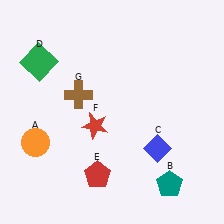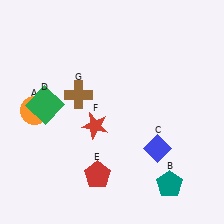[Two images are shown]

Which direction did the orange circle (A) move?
The orange circle (A) moved up.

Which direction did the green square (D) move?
The green square (D) moved down.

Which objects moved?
The objects that moved are: the orange circle (A), the green square (D).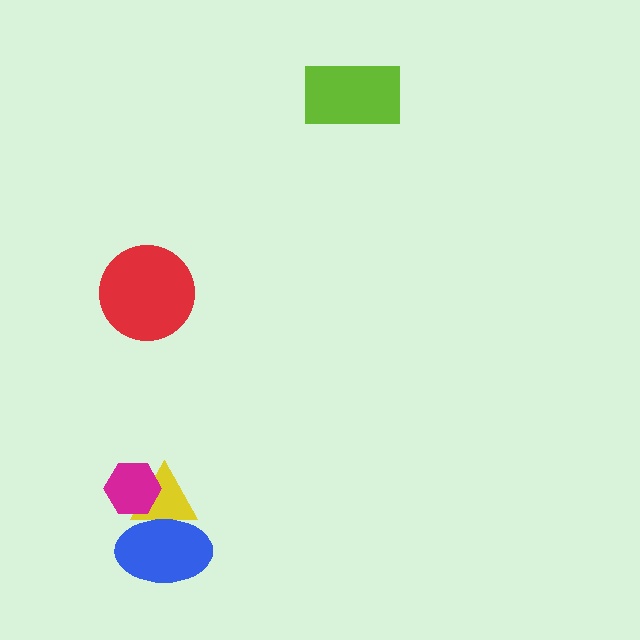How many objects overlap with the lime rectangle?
0 objects overlap with the lime rectangle.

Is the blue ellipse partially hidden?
Yes, it is partially covered by another shape.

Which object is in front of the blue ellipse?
The magenta hexagon is in front of the blue ellipse.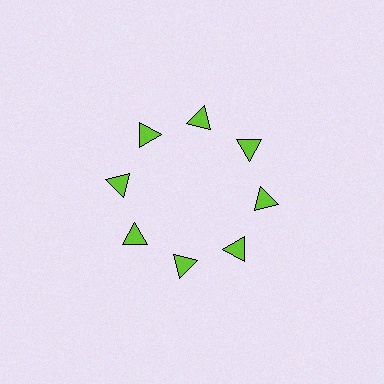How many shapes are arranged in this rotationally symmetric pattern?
There are 8 shapes, arranged in 8 groups of 1.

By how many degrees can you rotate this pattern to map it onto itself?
The pattern maps onto itself every 45 degrees of rotation.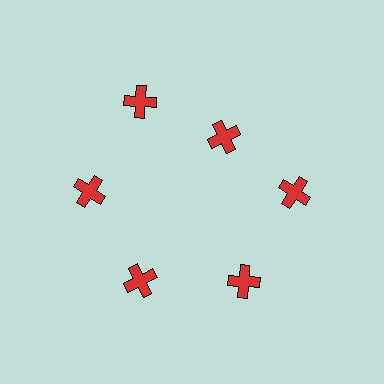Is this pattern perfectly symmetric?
No. The 6 red crosses are arranged in a ring, but one element near the 1 o'clock position is pulled inward toward the center, breaking the 6-fold rotational symmetry.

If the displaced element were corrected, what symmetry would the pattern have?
It would have 6-fold rotational symmetry — the pattern would map onto itself every 60 degrees.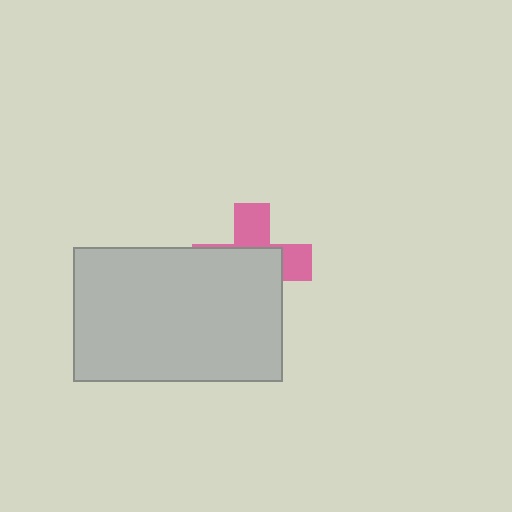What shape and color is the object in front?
The object in front is a light gray rectangle.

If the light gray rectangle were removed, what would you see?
You would see the complete pink cross.